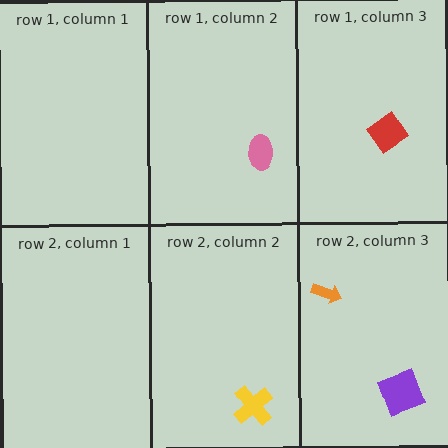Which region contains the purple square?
The row 2, column 3 region.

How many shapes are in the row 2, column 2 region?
1.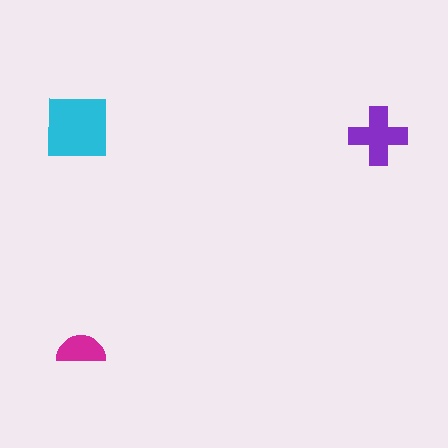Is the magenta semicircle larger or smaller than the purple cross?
Smaller.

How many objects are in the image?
There are 3 objects in the image.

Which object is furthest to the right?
The purple cross is rightmost.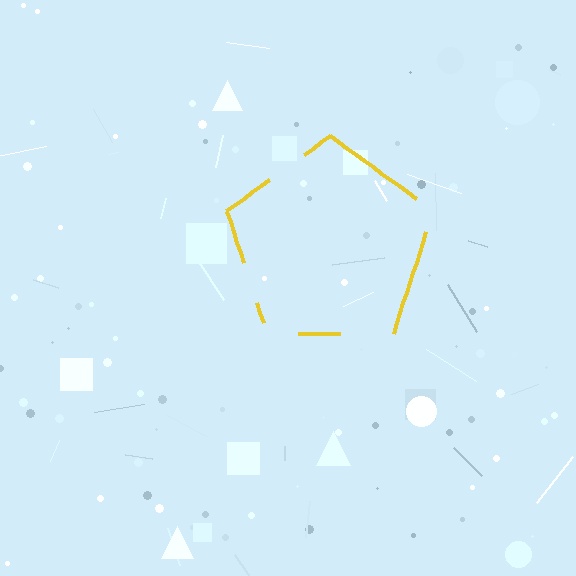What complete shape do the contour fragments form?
The contour fragments form a pentagon.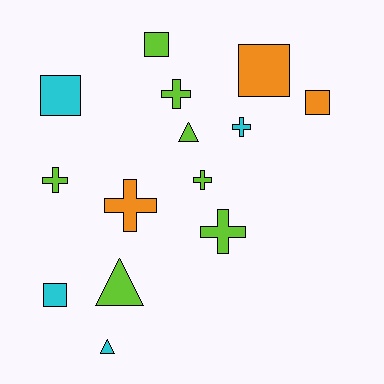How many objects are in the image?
There are 14 objects.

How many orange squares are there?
There are 2 orange squares.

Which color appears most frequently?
Lime, with 7 objects.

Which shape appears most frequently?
Cross, with 6 objects.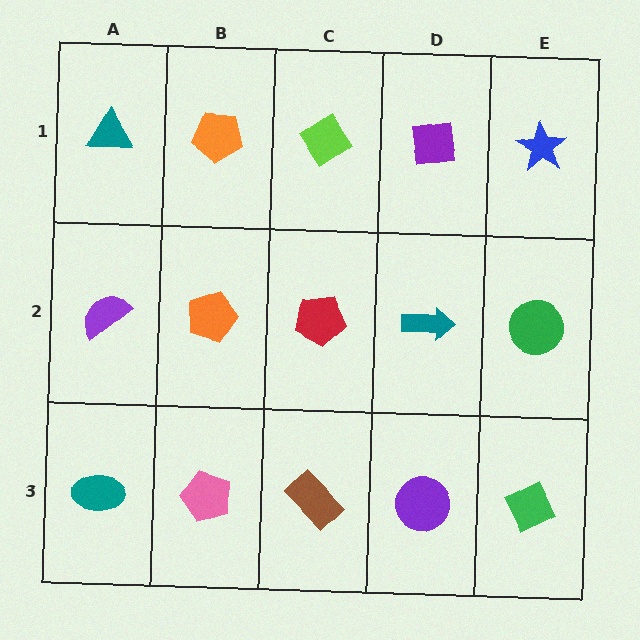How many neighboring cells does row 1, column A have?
2.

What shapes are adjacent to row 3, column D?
A teal arrow (row 2, column D), a brown rectangle (row 3, column C), a green diamond (row 3, column E).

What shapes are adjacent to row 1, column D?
A teal arrow (row 2, column D), a lime diamond (row 1, column C), a blue star (row 1, column E).